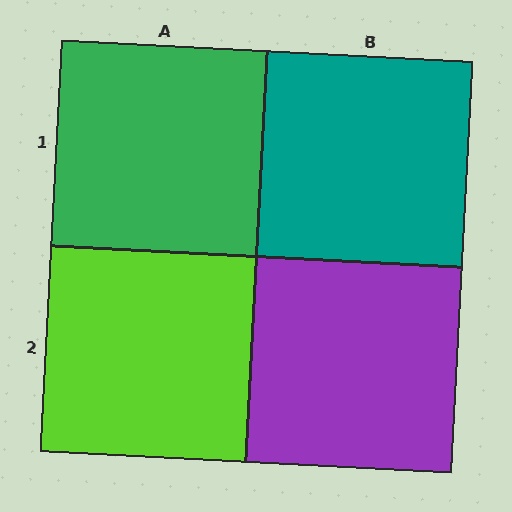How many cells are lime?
1 cell is lime.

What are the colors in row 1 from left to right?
Green, teal.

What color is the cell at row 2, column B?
Purple.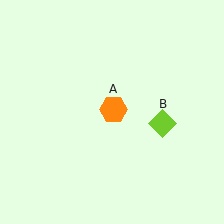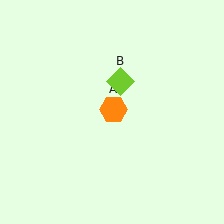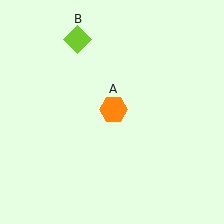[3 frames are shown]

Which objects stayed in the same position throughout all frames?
Orange hexagon (object A) remained stationary.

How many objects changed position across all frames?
1 object changed position: lime diamond (object B).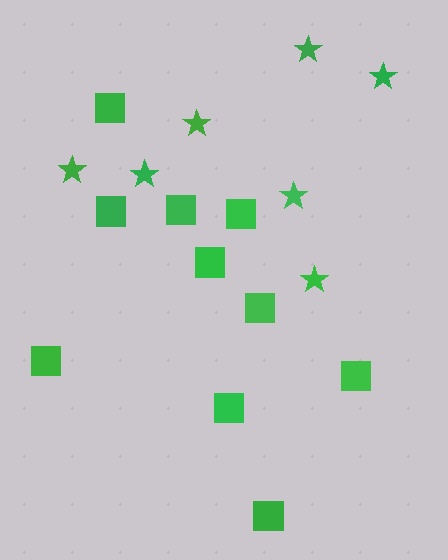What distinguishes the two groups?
There are 2 groups: one group of stars (7) and one group of squares (10).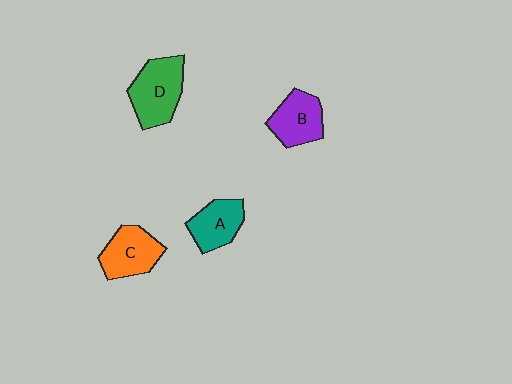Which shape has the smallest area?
Shape A (teal).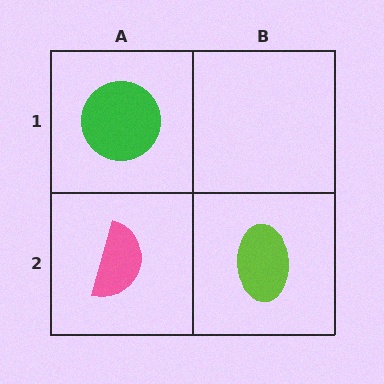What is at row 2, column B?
A lime ellipse.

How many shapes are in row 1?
1 shape.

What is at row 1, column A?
A green circle.